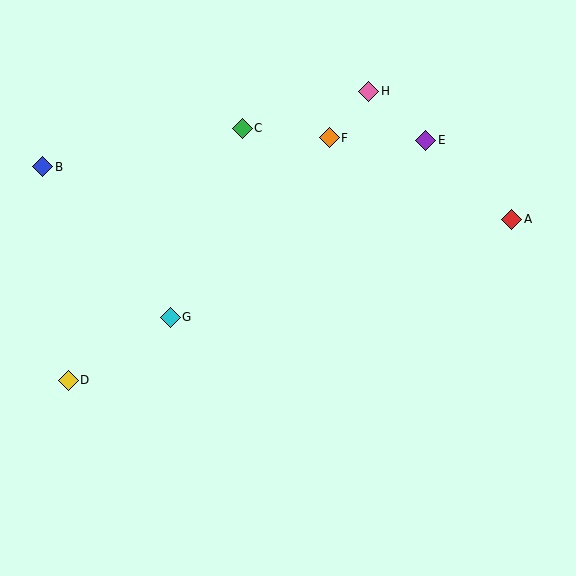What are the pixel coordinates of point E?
Point E is at (426, 140).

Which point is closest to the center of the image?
Point G at (170, 317) is closest to the center.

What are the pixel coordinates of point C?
Point C is at (242, 128).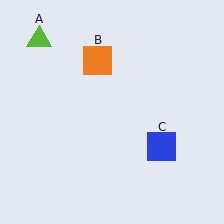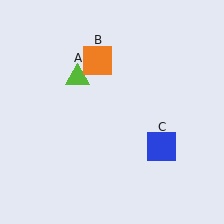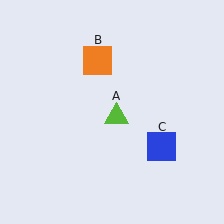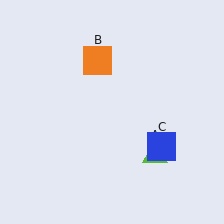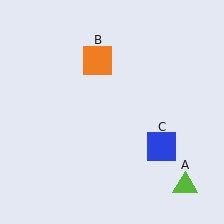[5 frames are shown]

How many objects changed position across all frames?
1 object changed position: lime triangle (object A).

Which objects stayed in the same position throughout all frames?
Orange square (object B) and blue square (object C) remained stationary.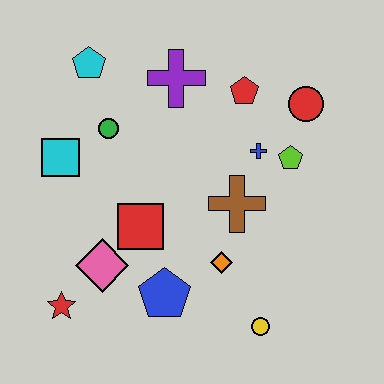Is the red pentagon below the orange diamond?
No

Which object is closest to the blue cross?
The lime pentagon is closest to the blue cross.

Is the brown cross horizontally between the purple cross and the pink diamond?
No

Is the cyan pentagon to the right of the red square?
No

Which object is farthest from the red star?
The red circle is farthest from the red star.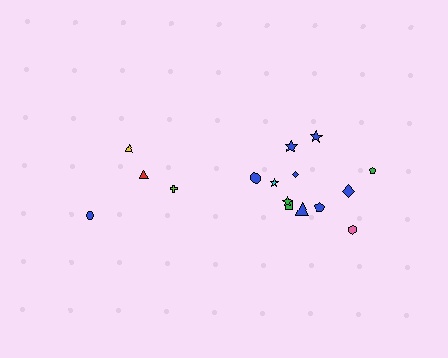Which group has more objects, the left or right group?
The right group.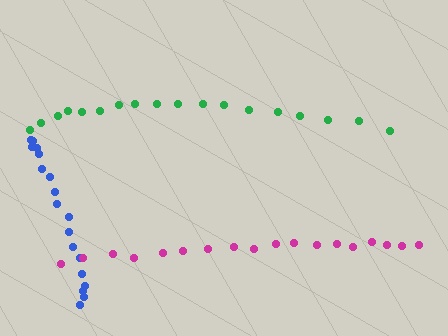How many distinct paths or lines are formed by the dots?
There are 3 distinct paths.